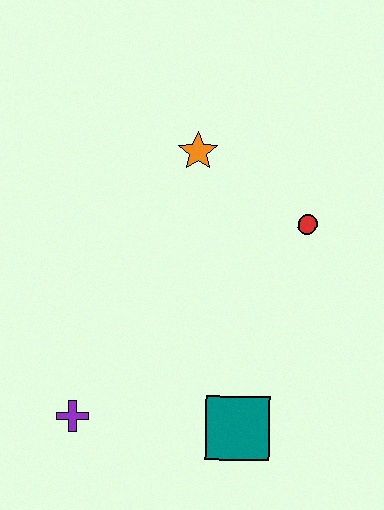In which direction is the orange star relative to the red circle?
The orange star is to the left of the red circle.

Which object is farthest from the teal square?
The orange star is farthest from the teal square.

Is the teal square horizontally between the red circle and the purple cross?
Yes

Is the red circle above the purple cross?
Yes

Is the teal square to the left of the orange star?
No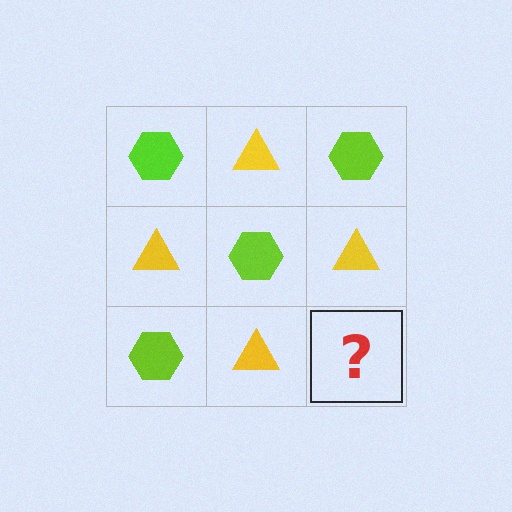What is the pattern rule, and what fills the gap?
The rule is that it alternates lime hexagon and yellow triangle in a checkerboard pattern. The gap should be filled with a lime hexagon.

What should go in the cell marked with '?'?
The missing cell should contain a lime hexagon.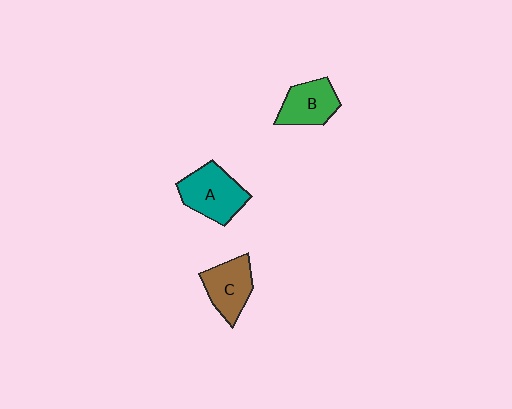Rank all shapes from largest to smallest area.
From largest to smallest: A (teal), C (brown), B (green).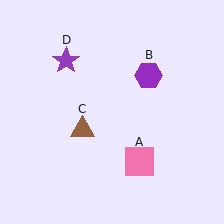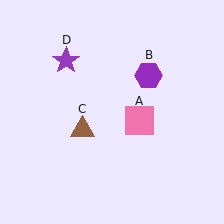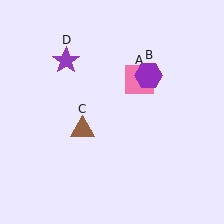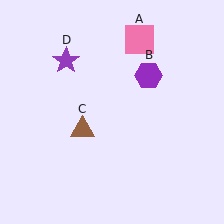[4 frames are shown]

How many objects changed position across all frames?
1 object changed position: pink square (object A).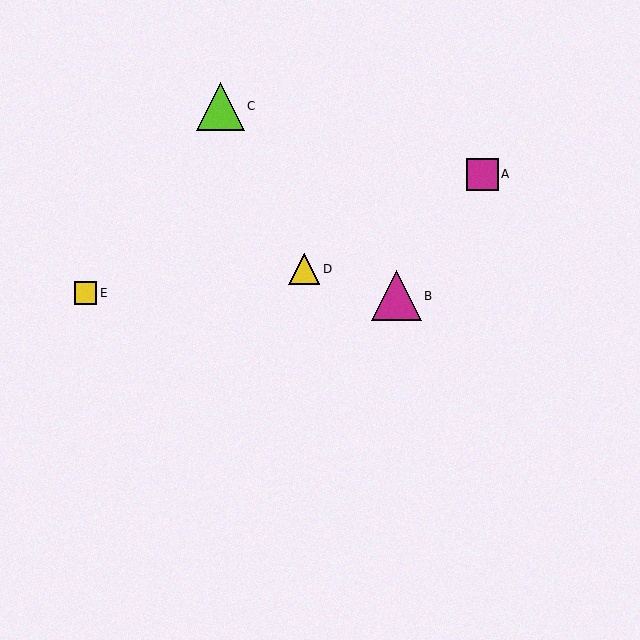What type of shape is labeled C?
Shape C is a lime triangle.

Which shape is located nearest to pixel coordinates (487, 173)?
The magenta square (labeled A) at (482, 174) is nearest to that location.